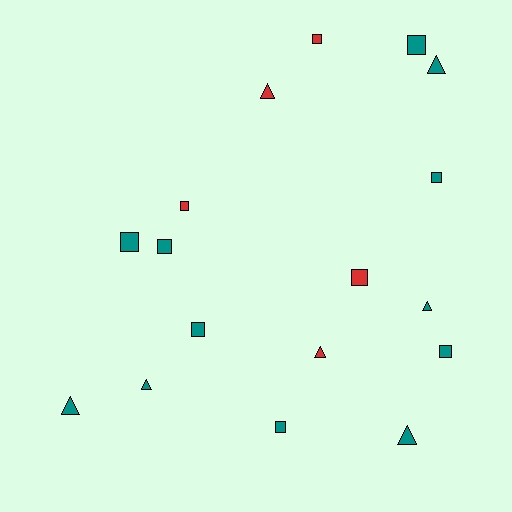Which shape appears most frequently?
Square, with 10 objects.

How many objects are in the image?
There are 17 objects.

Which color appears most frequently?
Teal, with 12 objects.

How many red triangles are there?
There are 2 red triangles.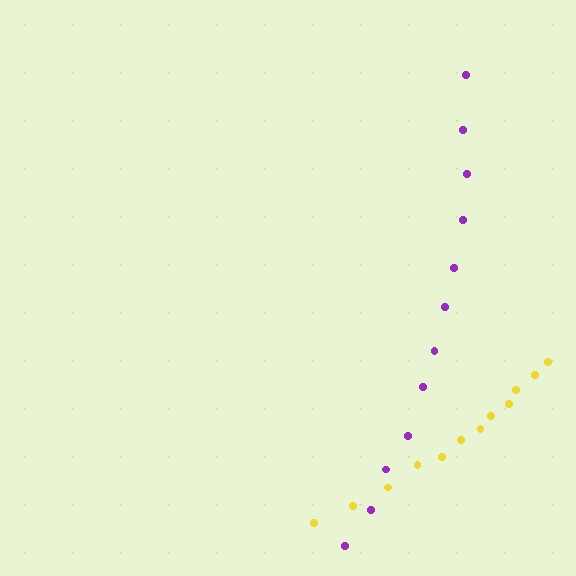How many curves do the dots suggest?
There are 2 distinct paths.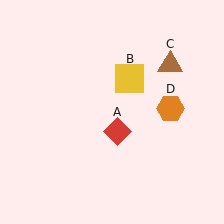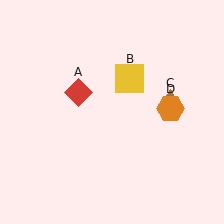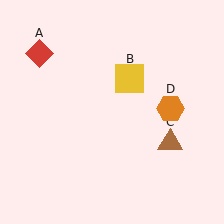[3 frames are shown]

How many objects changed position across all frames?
2 objects changed position: red diamond (object A), brown triangle (object C).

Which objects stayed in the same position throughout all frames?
Yellow square (object B) and orange hexagon (object D) remained stationary.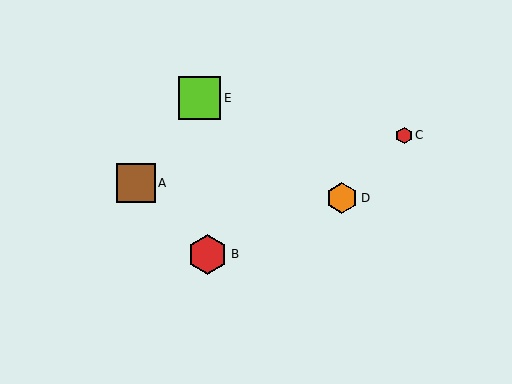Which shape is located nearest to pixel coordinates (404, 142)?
The red hexagon (labeled C) at (404, 135) is nearest to that location.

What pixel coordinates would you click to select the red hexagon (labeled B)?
Click at (208, 254) to select the red hexagon B.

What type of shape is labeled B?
Shape B is a red hexagon.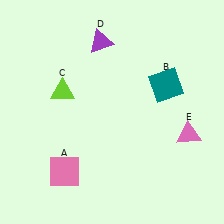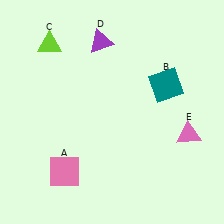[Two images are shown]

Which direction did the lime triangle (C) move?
The lime triangle (C) moved up.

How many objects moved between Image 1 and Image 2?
1 object moved between the two images.